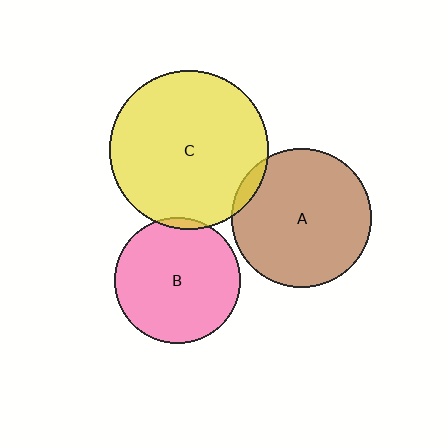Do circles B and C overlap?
Yes.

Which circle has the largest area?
Circle C (yellow).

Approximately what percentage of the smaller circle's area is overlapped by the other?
Approximately 5%.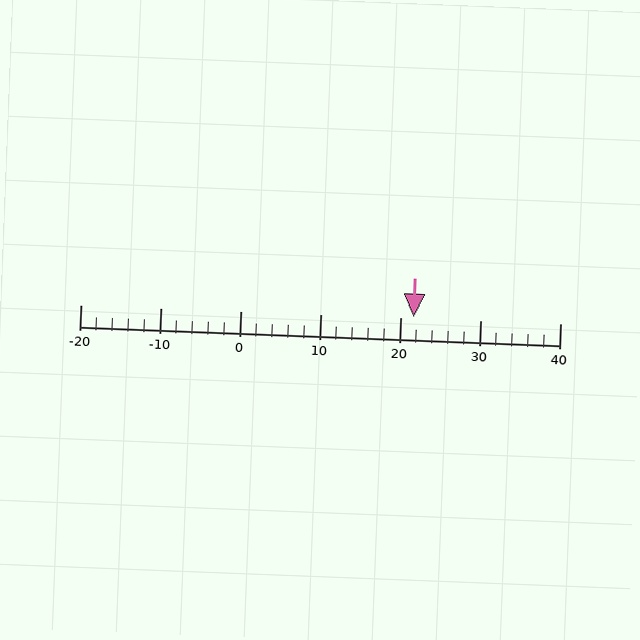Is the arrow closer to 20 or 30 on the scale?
The arrow is closer to 20.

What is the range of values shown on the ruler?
The ruler shows values from -20 to 40.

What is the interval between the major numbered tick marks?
The major tick marks are spaced 10 units apart.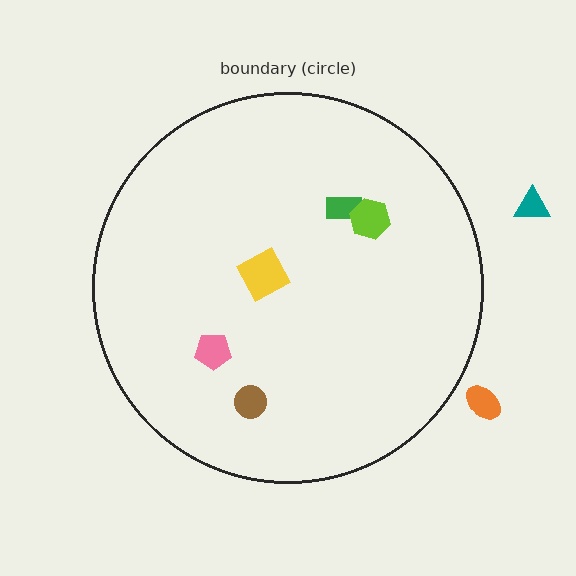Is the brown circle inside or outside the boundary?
Inside.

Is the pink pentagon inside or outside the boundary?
Inside.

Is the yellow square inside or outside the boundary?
Inside.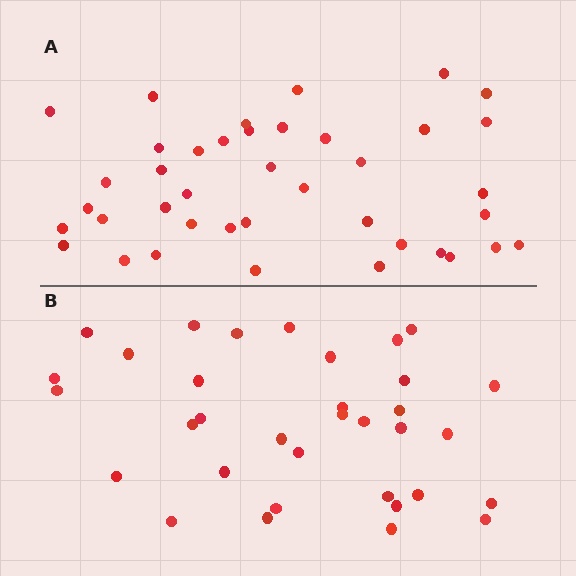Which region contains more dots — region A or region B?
Region A (the top region) has more dots.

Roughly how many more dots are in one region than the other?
Region A has about 6 more dots than region B.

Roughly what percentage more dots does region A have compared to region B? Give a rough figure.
About 20% more.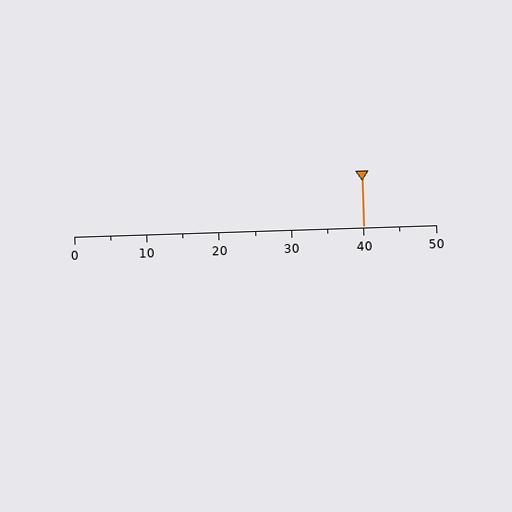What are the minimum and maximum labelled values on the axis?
The axis runs from 0 to 50.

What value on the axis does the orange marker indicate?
The marker indicates approximately 40.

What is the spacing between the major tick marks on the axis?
The major ticks are spaced 10 apart.